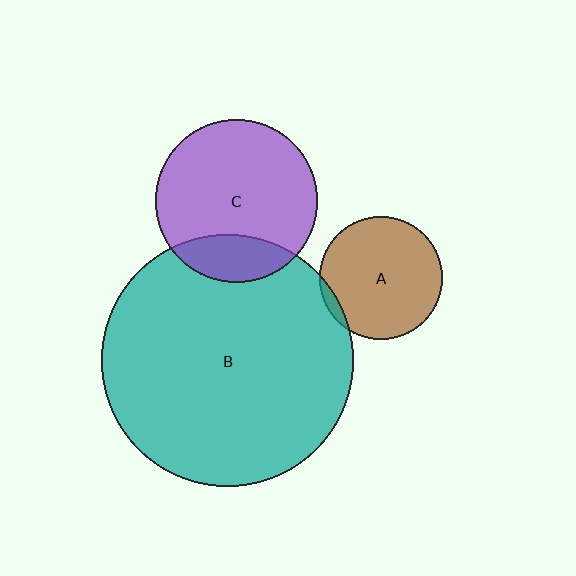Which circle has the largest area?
Circle B (teal).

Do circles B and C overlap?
Yes.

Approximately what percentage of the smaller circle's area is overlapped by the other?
Approximately 20%.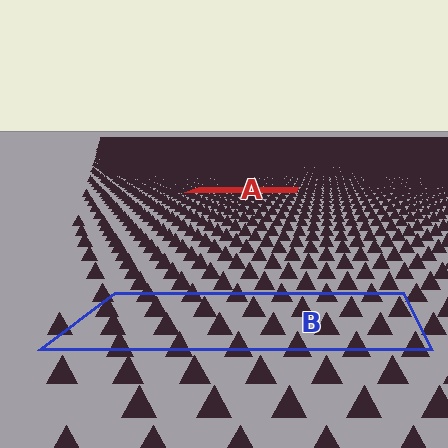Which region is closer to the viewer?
Region B is closer. The texture elements there are larger and more spread out.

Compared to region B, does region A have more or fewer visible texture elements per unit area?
Region A has more texture elements per unit area — they are packed more densely because it is farther away.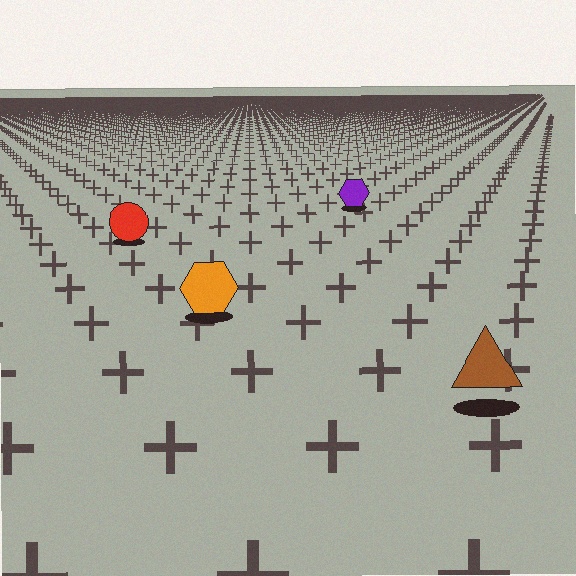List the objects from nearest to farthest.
From nearest to farthest: the brown triangle, the orange hexagon, the red circle, the purple hexagon.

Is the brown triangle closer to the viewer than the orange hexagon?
Yes. The brown triangle is closer — you can tell from the texture gradient: the ground texture is coarser near it.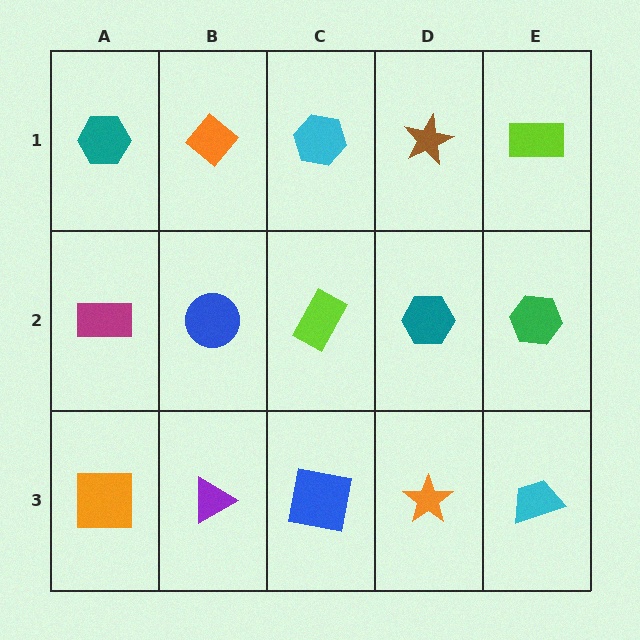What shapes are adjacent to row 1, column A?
A magenta rectangle (row 2, column A), an orange diamond (row 1, column B).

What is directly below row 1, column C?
A lime rectangle.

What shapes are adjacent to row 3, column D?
A teal hexagon (row 2, column D), a blue square (row 3, column C), a cyan trapezoid (row 3, column E).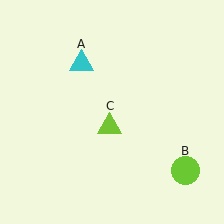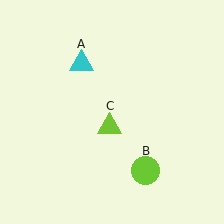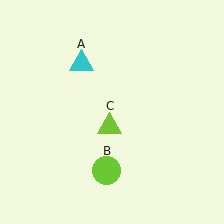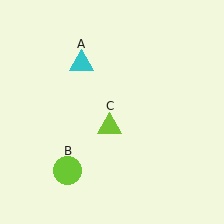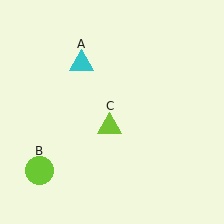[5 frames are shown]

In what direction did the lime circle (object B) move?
The lime circle (object B) moved left.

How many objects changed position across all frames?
1 object changed position: lime circle (object B).